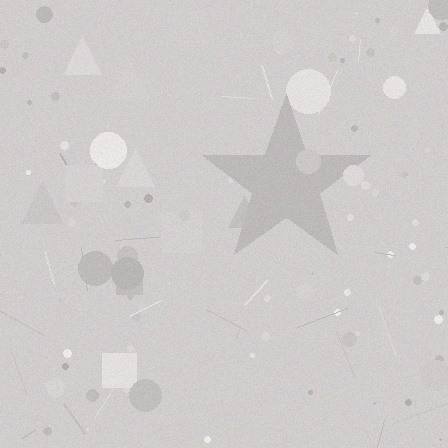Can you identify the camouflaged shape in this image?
The camouflaged shape is a star.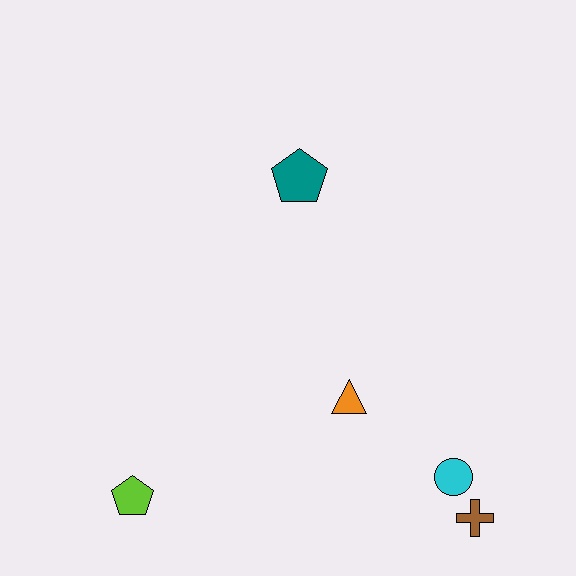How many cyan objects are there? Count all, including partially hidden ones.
There is 1 cyan object.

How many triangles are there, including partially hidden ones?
There is 1 triangle.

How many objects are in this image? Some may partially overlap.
There are 5 objects.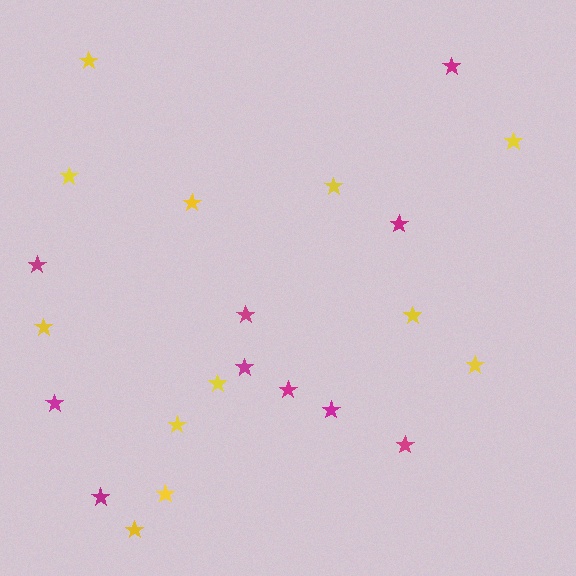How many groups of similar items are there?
There are 2 groups: one group of yellow stars (12) and one group of magenta stars (10).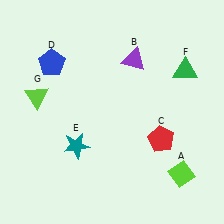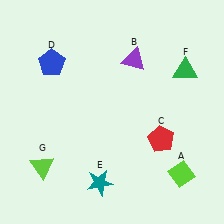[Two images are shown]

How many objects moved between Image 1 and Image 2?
2 objects moved between the two images.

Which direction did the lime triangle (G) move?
The lime triangle (G) moved down.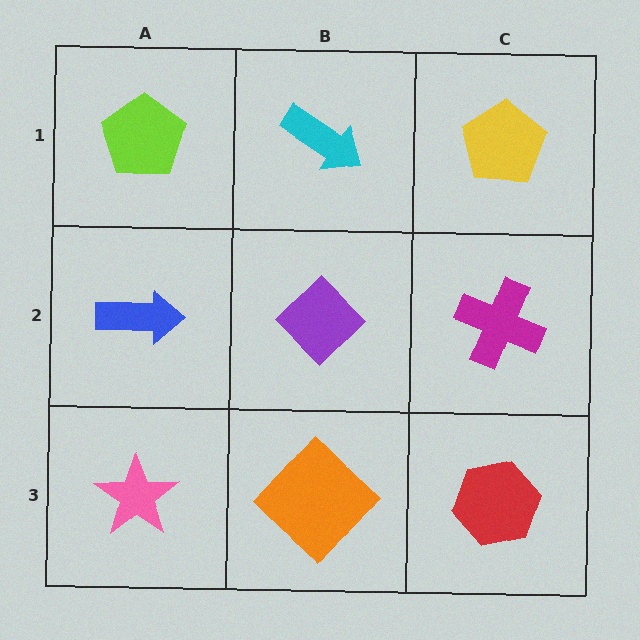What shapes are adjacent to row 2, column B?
A cyan arrow (row 1, column B), an orange diamond (row 3, column B), a blue arrow (row 2, column A), a magenta cross (row 2, column C).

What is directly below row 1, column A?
A blue arrow.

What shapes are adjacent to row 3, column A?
A blue arrow (row 2, column A), an orange diamond (row 3, column B).